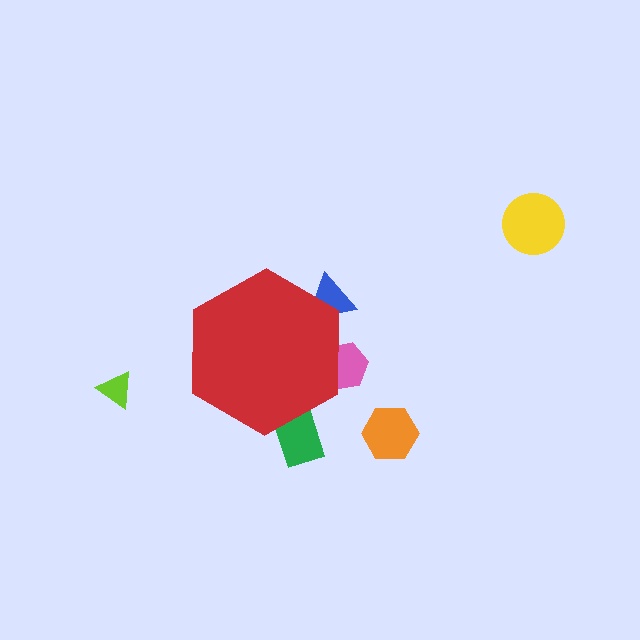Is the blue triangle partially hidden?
Yes, the blue triangle is partially hidden behind the red hexagon.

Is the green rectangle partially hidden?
Yes, the green rectangle is partially hidden behind the red hexagon.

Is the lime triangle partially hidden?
No, the lime triangle is fully visible.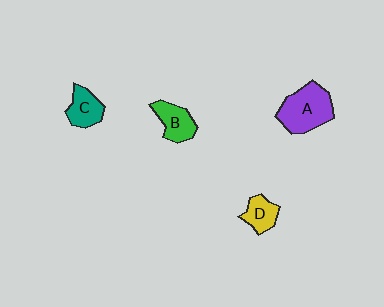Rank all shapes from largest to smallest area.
From largest to smallest: A (purple), B (green), C (teal), D (yellow).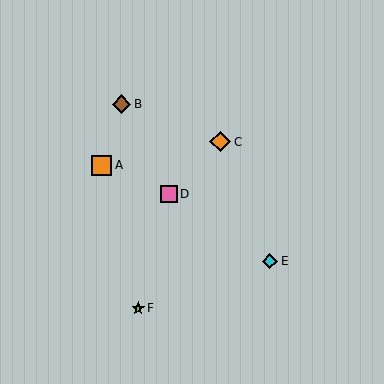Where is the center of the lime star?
The center of the lime star is at (138, 308).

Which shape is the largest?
The orange diamond (labeled C) is the largest.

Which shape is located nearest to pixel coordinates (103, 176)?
The orange square (labeled A) at (102, 165) is nearest to that location.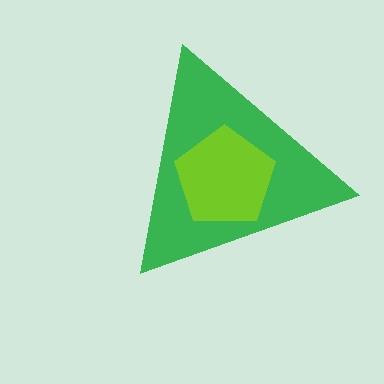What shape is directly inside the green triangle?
The lime pentagon.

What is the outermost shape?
The green triangle.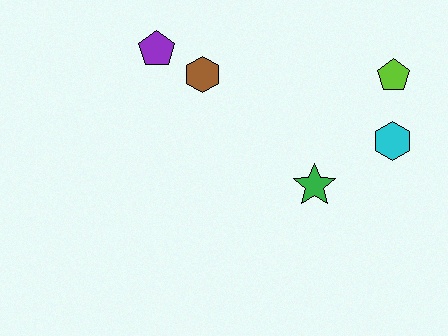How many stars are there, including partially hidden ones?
There is 1 star.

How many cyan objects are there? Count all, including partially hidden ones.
There is 1 cyan object.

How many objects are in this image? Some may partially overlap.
There are 5 objects.